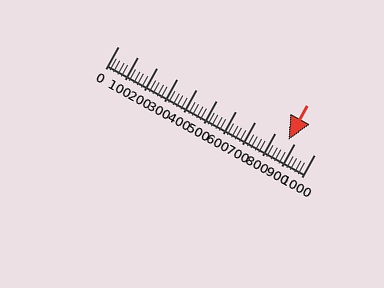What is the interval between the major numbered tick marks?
The major tick marks are spaced 100 units apart.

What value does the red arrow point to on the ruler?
The red arrow points to approximately 869.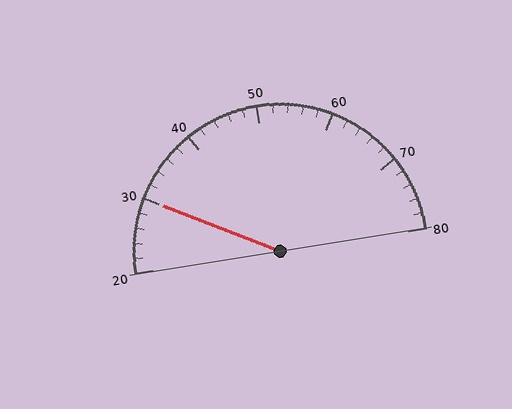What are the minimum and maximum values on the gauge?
The gauge ranges from 20 to 80.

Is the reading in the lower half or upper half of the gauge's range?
The reading is in the lower half of the range (20 to 80).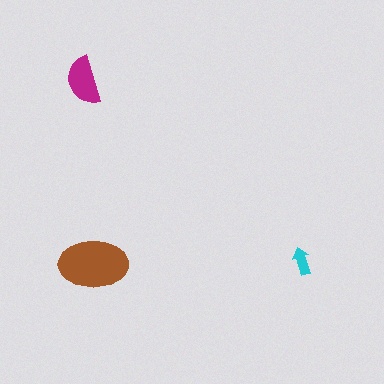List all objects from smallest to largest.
The cyan arrow, the magenta semicircle, the brown ellipse.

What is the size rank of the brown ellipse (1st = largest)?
1st.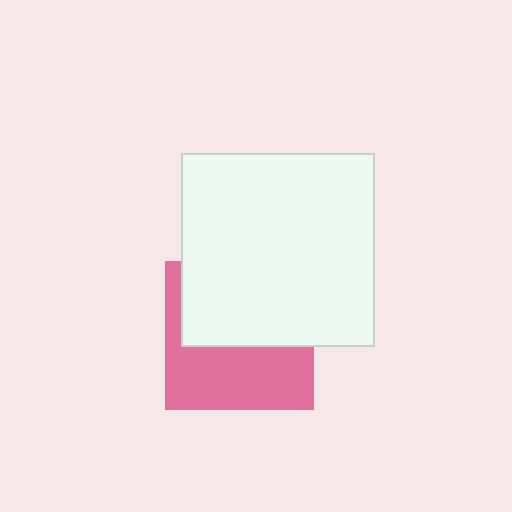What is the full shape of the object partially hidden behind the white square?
The partially hidden object is a pink square.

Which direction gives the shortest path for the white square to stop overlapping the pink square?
Moving up gives the shortest separation.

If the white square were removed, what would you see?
You would see the complete pink square.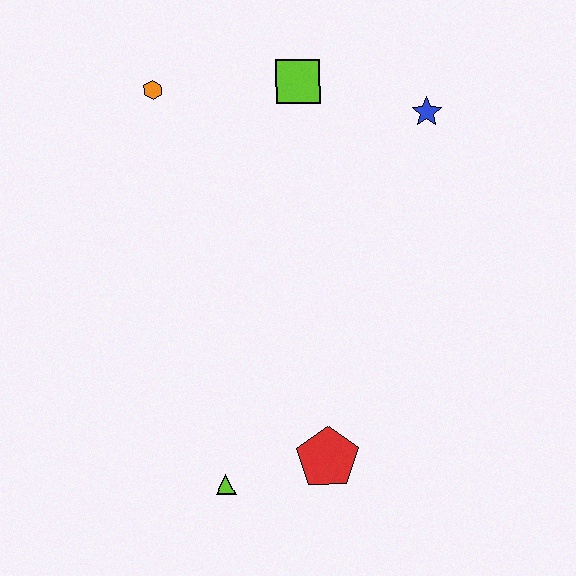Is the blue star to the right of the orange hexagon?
Yes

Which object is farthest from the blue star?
The lime triangle is farthest from the blue star.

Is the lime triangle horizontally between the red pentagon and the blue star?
No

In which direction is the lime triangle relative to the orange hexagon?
The lime triangle is below the orange hexagon.